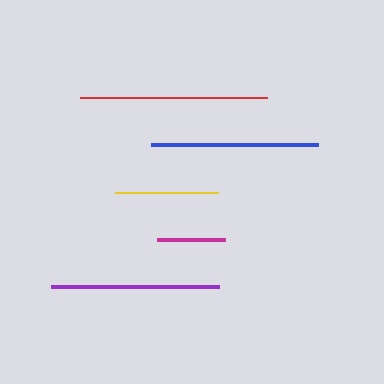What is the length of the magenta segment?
The magenta segment is approximately 68 pixels long.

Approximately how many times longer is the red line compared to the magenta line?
The red line is approximately 2.7 times the length of the magenta line.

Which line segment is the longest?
The red line is the longest at approximately 186 pixels.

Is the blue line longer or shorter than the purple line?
The purple line is longer than the blue line.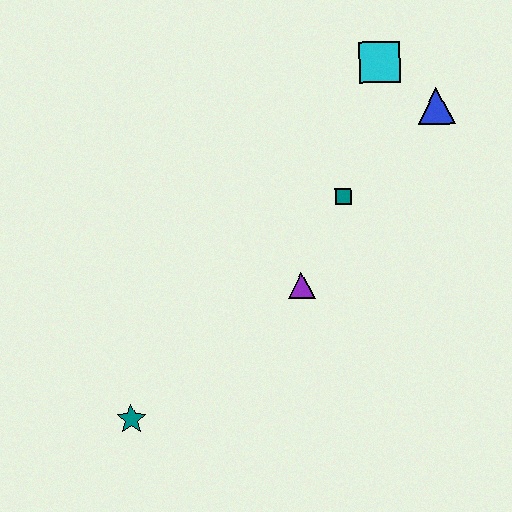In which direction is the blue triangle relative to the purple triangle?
The blue triangle is above the purple triangle.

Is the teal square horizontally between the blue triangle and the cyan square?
No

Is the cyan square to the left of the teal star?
No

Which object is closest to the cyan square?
The blue triangle is closest to the cyan square.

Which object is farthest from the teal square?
The teal star is farthest from the teal square.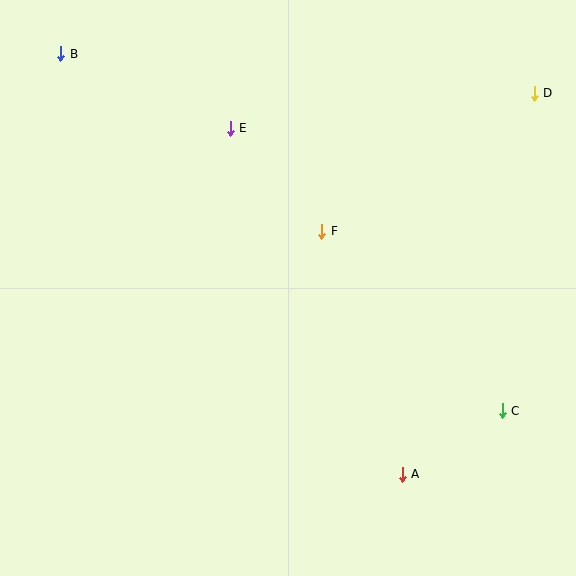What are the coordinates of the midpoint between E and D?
The midpoint between E and D is at (382, 111).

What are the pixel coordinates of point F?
Point F is at (321, 231).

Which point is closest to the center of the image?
Point F at (321, 231) is closest to the center.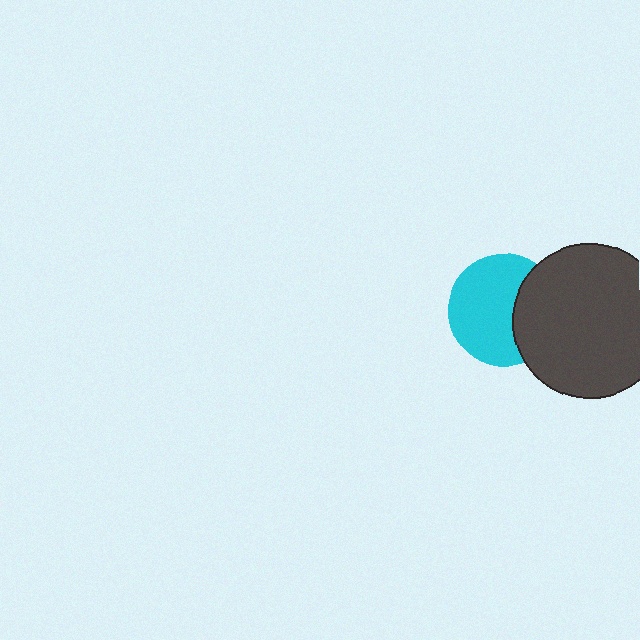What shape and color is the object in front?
The object in front is a dark gray circle.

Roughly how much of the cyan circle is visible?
Most of it is visible (roughly 66%).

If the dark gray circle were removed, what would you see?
You would see the complete cyan circle.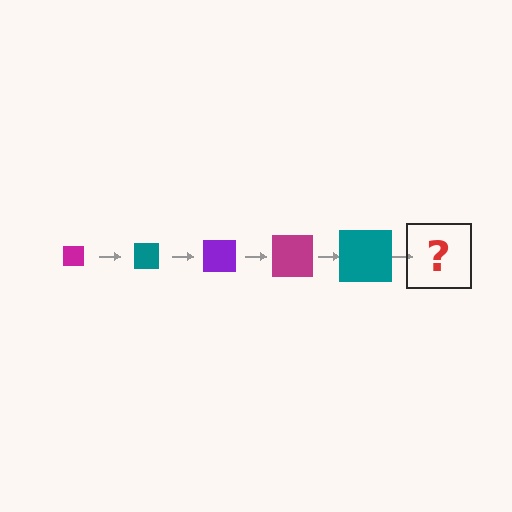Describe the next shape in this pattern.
It should be a purple square, larger than the previous one.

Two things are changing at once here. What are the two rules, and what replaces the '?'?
The two rules are that the square grows larger each step and the color cycles through magenta, teal, and purple. The '?' should be a purple square, larger than the previous one.